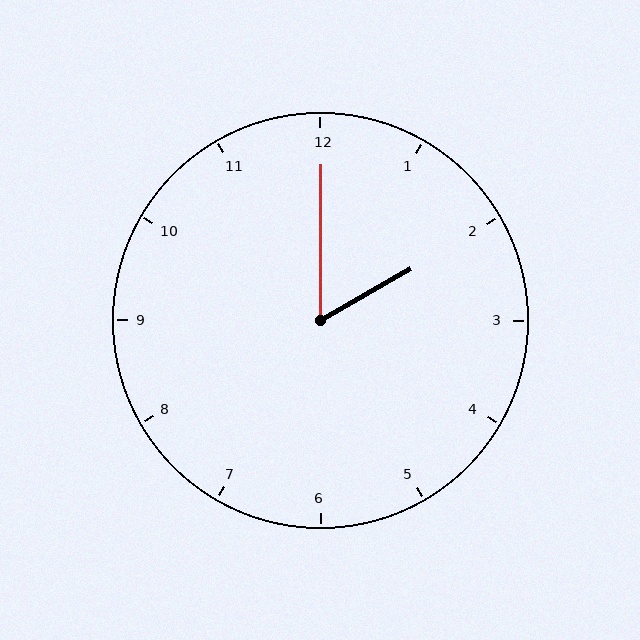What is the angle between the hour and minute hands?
Approximately 60 degrees.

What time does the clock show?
2:00.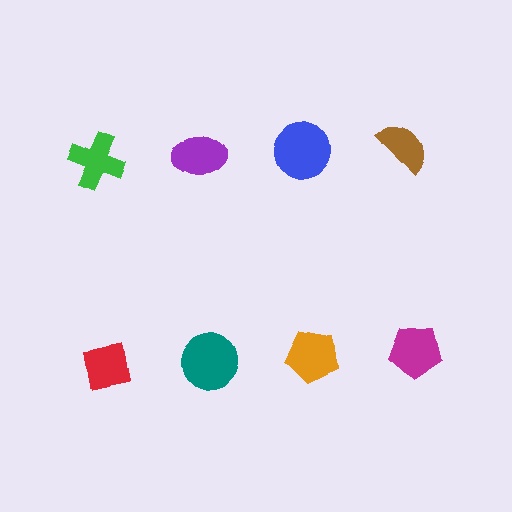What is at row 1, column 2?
A purple ellipse.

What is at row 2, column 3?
An orange pentagon.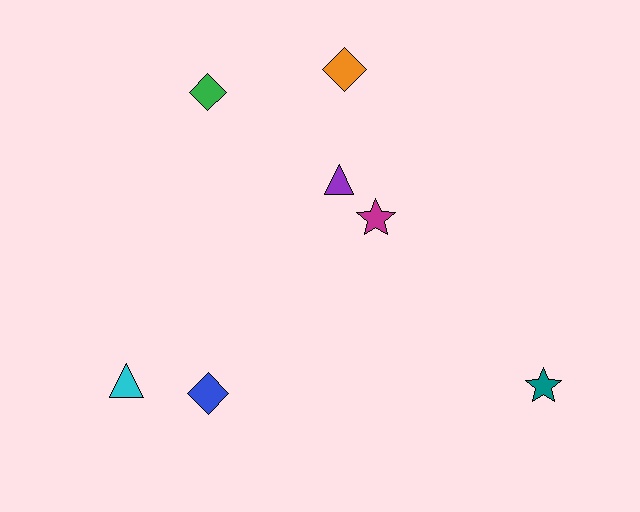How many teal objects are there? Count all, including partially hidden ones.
There is 1 teal object.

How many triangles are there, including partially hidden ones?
There are 2 triangles.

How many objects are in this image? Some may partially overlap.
There are 7 objects.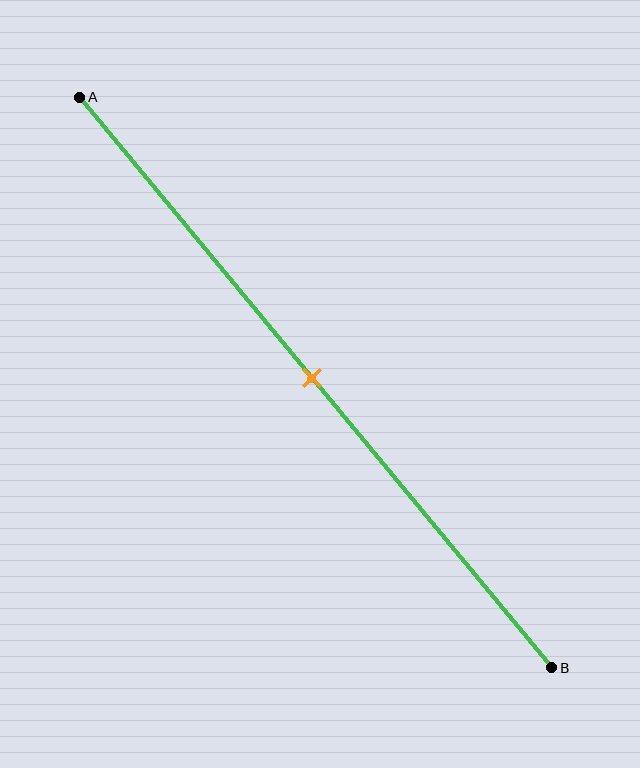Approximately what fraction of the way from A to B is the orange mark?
The orange mark is approximately 50% of the way from A to B.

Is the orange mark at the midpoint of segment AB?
Yes, the mark is approximately at the midpoint.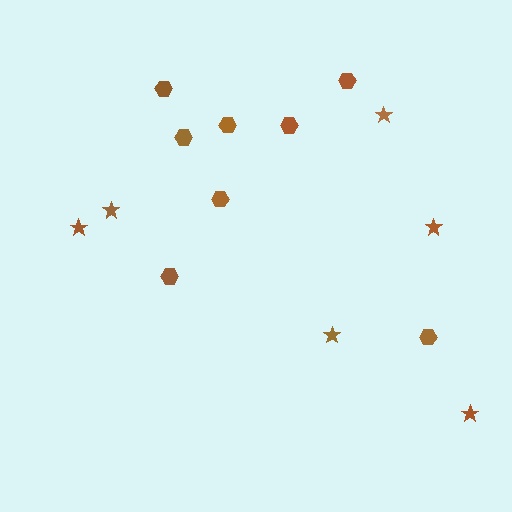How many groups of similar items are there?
There are 2 groups: one group of stars (6) and one group of hexagons (8).